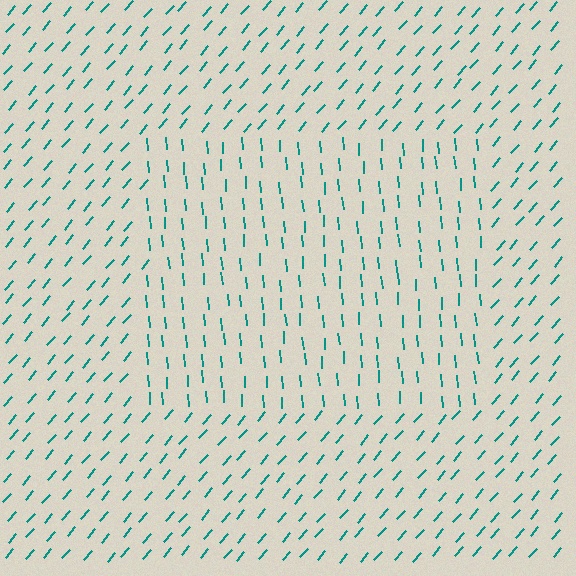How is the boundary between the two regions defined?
The boundary is defined purely by a change in line orientation (approximately 45 degrees difference). All lines are the same color and thickness.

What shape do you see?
I see a rectangle.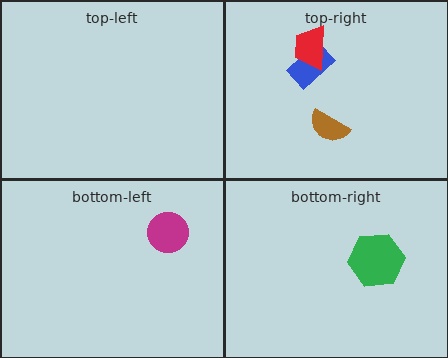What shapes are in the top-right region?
The blue rectangle, the brown semicircle, the red trapezoid.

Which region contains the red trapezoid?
The top-right region.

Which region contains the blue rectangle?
The top-right region.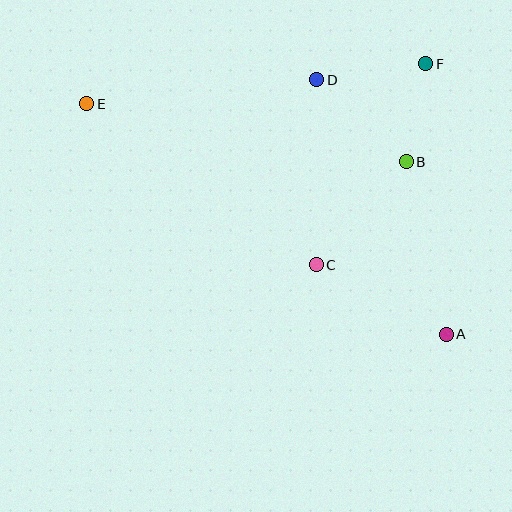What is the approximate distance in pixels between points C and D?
The distance between C and D is approximately 185 pixels.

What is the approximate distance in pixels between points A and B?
The distance between A and B is approximately 177 pixels.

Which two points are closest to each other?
Points B and F are closest to each other.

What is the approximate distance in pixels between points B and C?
The distance between B and C is approximately 137 pixels.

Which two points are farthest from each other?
Points A and E are farthest from each other.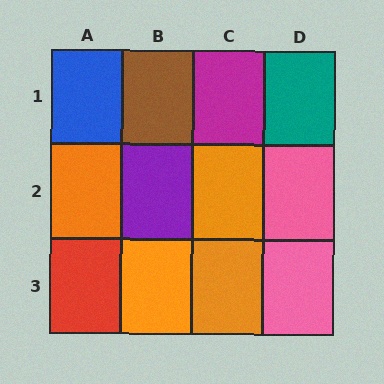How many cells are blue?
1 cell is blue.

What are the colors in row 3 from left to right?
Red, orange, orange, pink.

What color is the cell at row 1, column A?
Blue.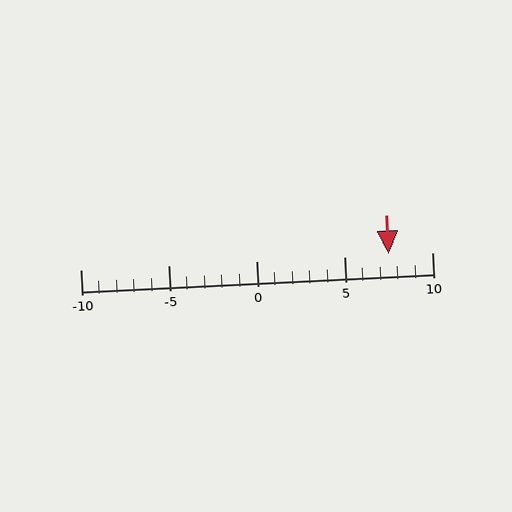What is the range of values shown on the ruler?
The ruler shows values from -10 to 10.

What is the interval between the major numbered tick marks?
The major tick marks are spaced 5 units apart.